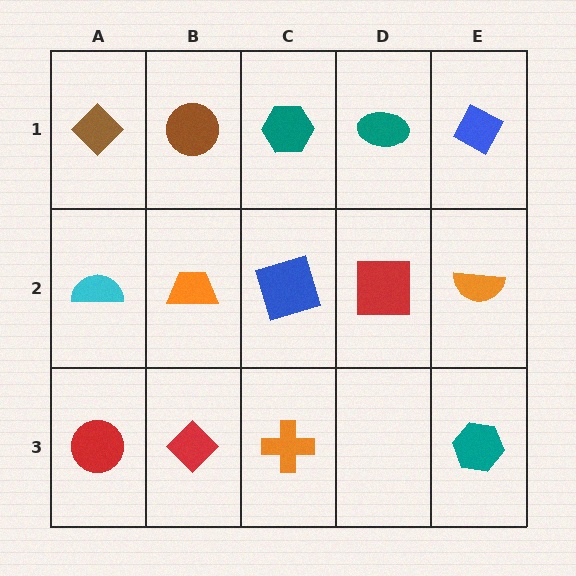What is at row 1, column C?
A teal hexagon.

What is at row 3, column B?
A red diamond.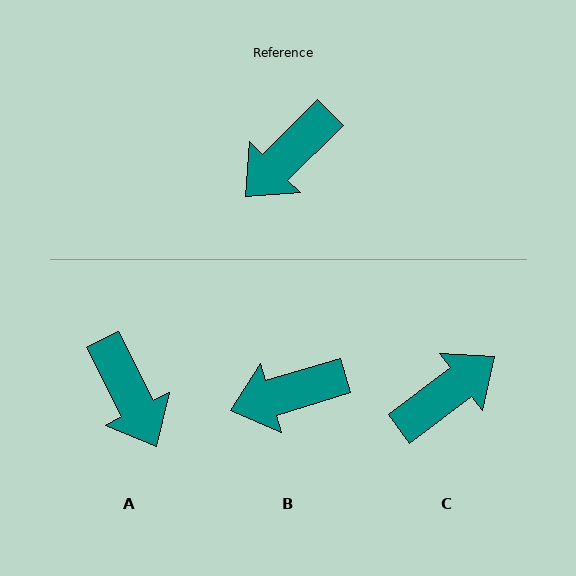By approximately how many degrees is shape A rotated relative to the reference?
Approximately 72 degrees counter-clockwise.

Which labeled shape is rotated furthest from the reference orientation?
C, about 172 degrees away.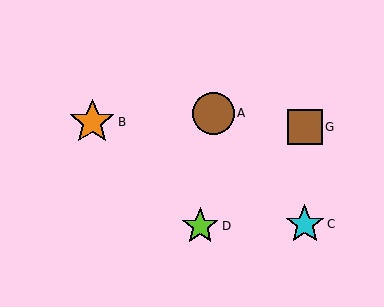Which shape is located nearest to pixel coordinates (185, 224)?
The lime star (labeled D) at (200, 226) is nearest to that location.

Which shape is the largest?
The orange star (labeled B) is the largest.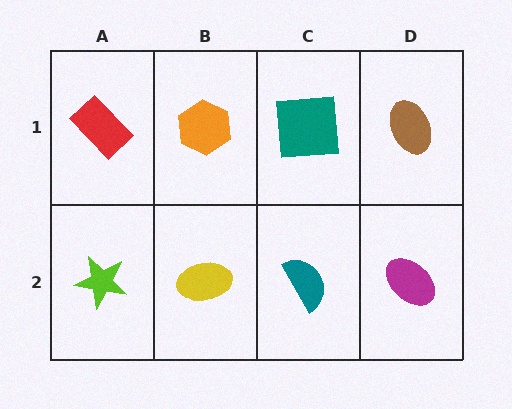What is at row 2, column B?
A yellow ellipse.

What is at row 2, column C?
A teal semicircle.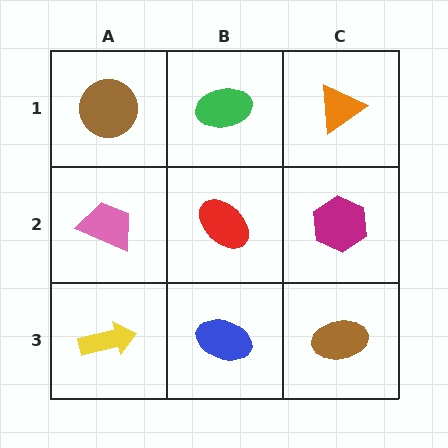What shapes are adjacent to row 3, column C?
A magenta hexagon (row 2, column C), a blue ellipse (row 3, column B).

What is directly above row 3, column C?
A magenta hexagon.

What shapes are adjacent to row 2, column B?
A green ellipse (row 1, column B), a blue ellipse (row 3, column B), a pink trapezoid (row 2, column A), a magenta hexagon (row 2, column C).